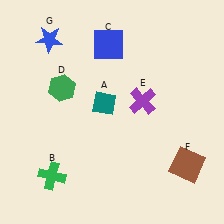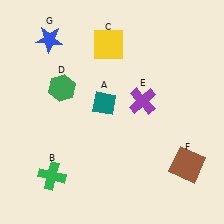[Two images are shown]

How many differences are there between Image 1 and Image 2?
There is 1 difference between the two images.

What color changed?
The square (C) changed from blue in Image 1 to yellow in Image 2.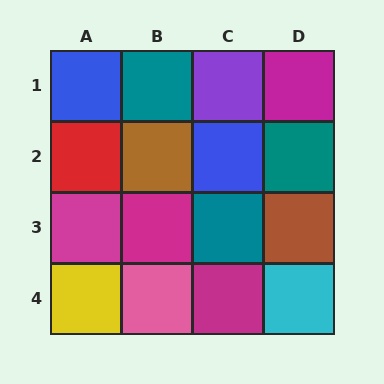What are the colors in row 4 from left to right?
Yellow, pink, magenta, cyan.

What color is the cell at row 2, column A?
Red.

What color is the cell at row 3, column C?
Teal.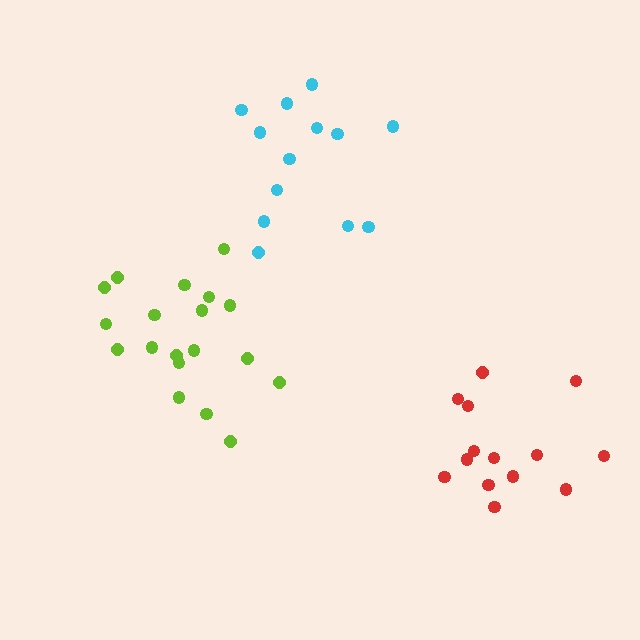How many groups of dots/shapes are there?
There are 3 groups.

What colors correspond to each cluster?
The clusters are colored: cyan, lime, red.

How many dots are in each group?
Group 1: 13 dots, Group 2: 19 dots, Group 3: 14 dots (46 total).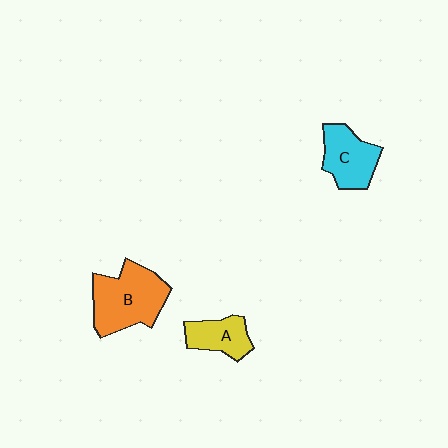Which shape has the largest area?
Shape B (orange).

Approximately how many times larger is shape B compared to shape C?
Approximately 1.5 times.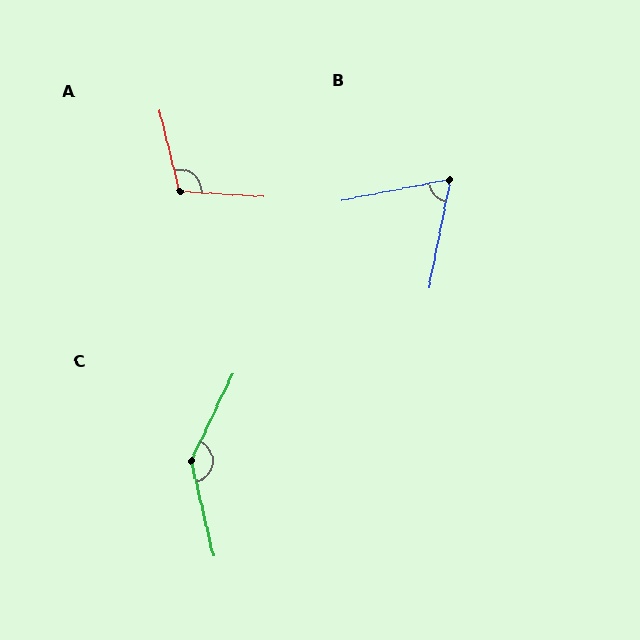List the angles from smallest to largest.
B (68°), A (107°), C (141°).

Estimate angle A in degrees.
Approximately 107 degrees.